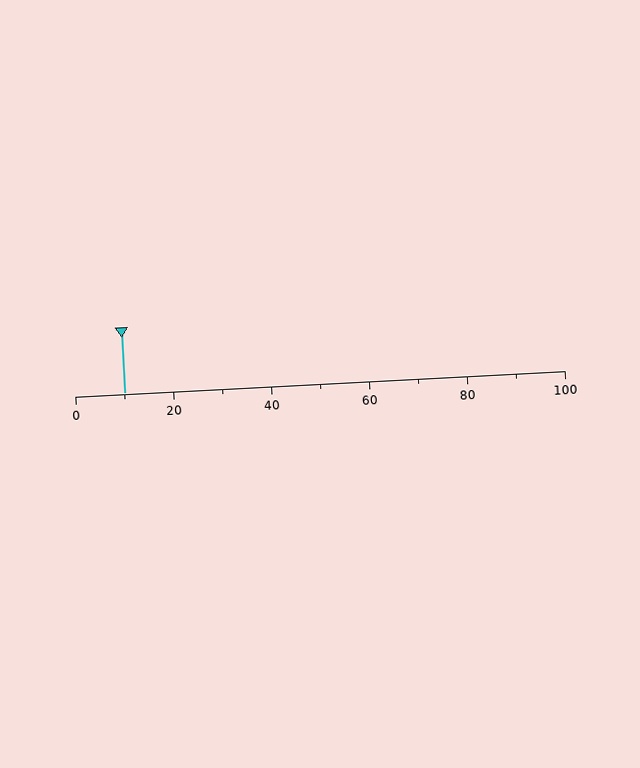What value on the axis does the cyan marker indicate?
The marker indicates approximately 10.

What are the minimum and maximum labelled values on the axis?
The axis runs from 0 to 100.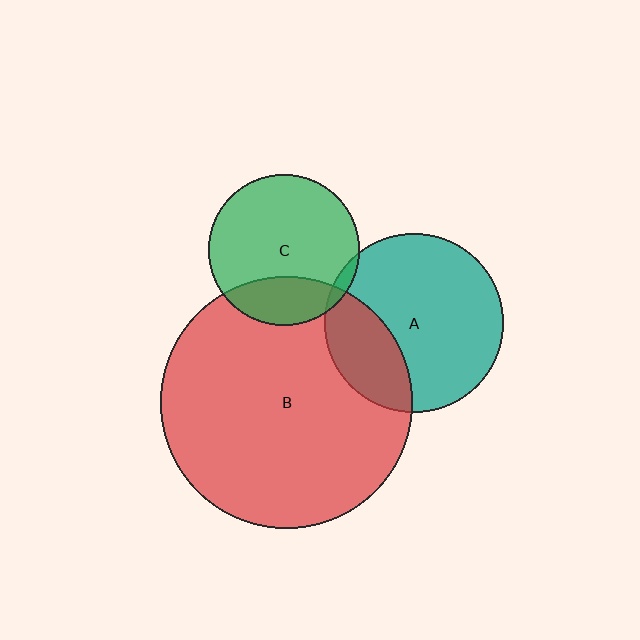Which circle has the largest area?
Circle B (red).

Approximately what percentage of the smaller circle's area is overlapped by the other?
Approximately 25%.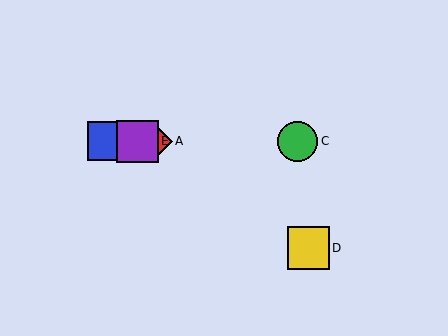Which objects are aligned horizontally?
Objects A, B, C, E are aligned horizontally.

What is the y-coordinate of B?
Object B is at y≈141.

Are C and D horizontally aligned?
No, C is at y≈141 and D is at y≈248.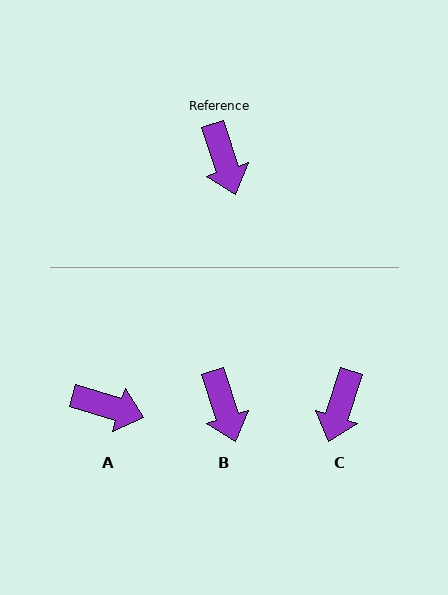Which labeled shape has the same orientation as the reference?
B.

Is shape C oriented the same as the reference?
No, it is off by about 36 degrees.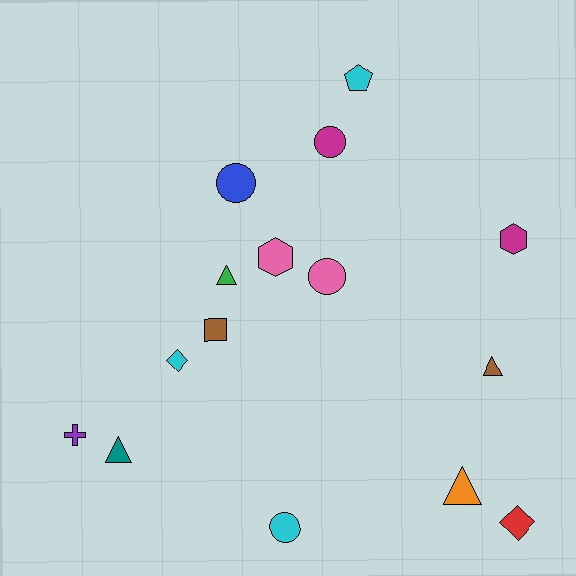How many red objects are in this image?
There is 1 red object.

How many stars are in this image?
There are no stars.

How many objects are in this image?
There are 15 objects.